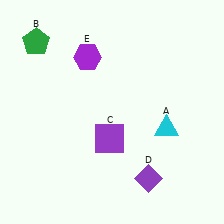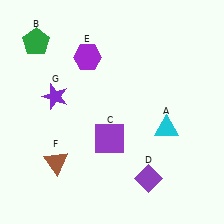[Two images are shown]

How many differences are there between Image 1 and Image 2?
There are 2 differences between the two images.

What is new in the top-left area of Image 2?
A purple star (G) was added in the top-left area of Image 2.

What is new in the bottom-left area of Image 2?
A brown triangle (F) was added in the bottom-left area of Image 2.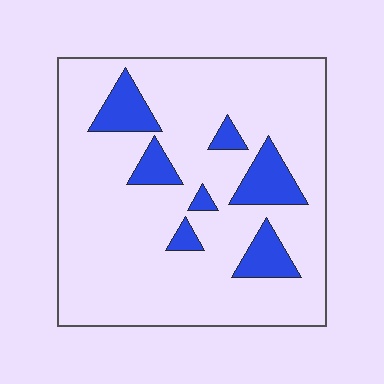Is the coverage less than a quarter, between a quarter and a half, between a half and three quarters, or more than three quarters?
Less than a quarter.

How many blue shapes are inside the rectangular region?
7.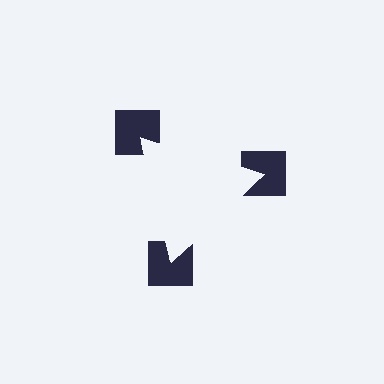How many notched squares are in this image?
There are 3 — one at each vertex of the illusory triangle.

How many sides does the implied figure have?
3 sides.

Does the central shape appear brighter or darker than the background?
It typically appears slightly brighter than the background, even though no actual brightness change is drawn.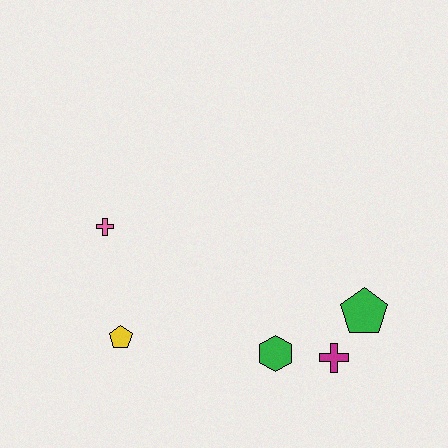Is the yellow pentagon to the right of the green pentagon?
No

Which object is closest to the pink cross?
The yellow pentagon is closest to the pink cross.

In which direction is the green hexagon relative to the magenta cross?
The green hexagon is to the left of the magenta cross.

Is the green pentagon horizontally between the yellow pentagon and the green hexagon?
No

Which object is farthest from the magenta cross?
The pink cross is farthest from the magenta cross.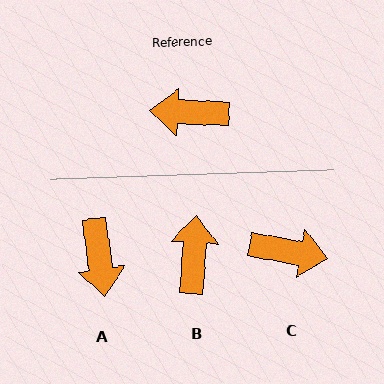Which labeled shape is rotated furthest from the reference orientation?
C, about 172 degrees away.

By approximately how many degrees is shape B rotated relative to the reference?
Approximately 92 degrees clockwise.